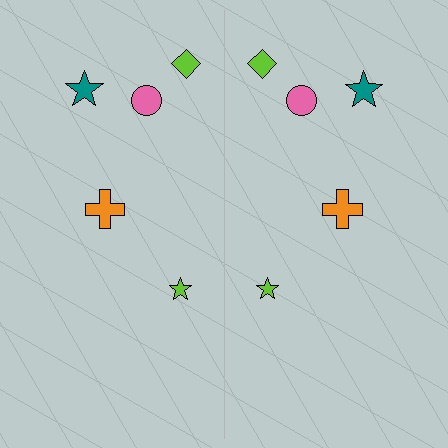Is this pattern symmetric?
Yes, this pattern has bilateral (reflection) symmetry.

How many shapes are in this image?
There are 10 shapes in this image.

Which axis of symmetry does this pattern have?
The pattern has a vertical axis of symmetry running through the center of the image.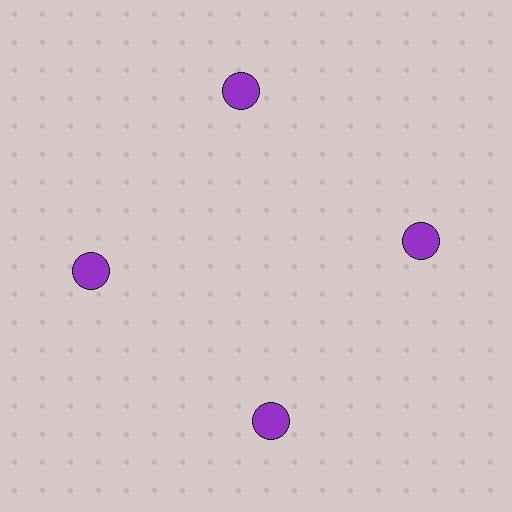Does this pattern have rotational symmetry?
Yes, this pattern has 4-fold rotational symmetry. It looks the same after rotating 90 degrees around the center.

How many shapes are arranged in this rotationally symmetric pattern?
There are 4 shapes, arranged in 4 groups of 1.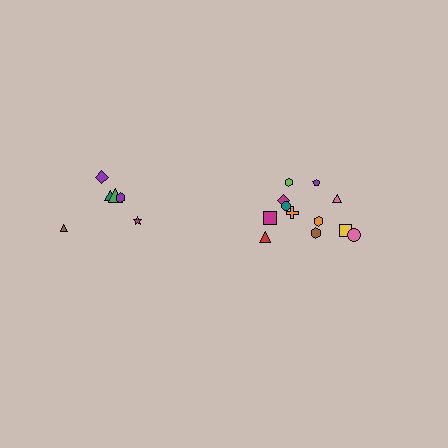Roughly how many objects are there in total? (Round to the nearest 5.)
Roughly 20 objects in total.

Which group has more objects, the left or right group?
The right group.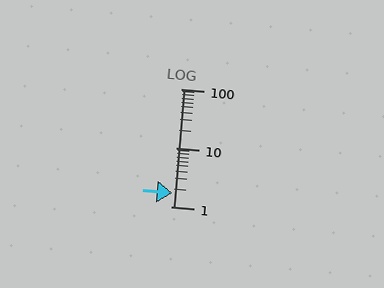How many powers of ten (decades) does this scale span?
The scale spans 2 decades, from 1 to 100.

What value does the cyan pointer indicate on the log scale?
The pointer indicates approximately 1.7.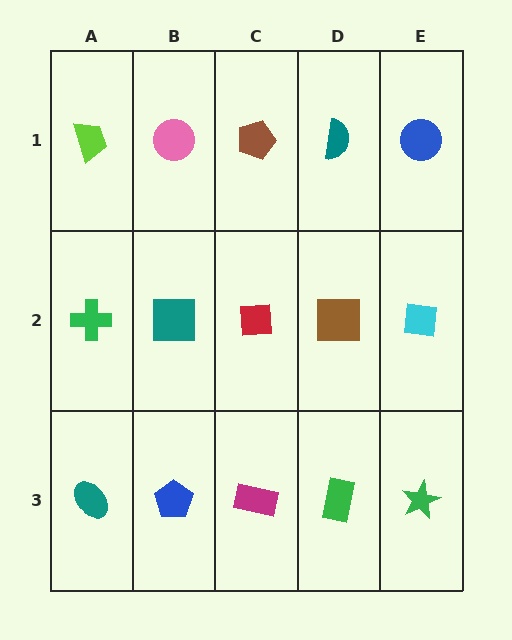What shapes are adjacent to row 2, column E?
A blue circle (row 1, column E), a green star (row 3, column E), a brown square (row 2, column D).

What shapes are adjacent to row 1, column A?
A green cross (row 2, column A), a pink circle (row 1, column B).